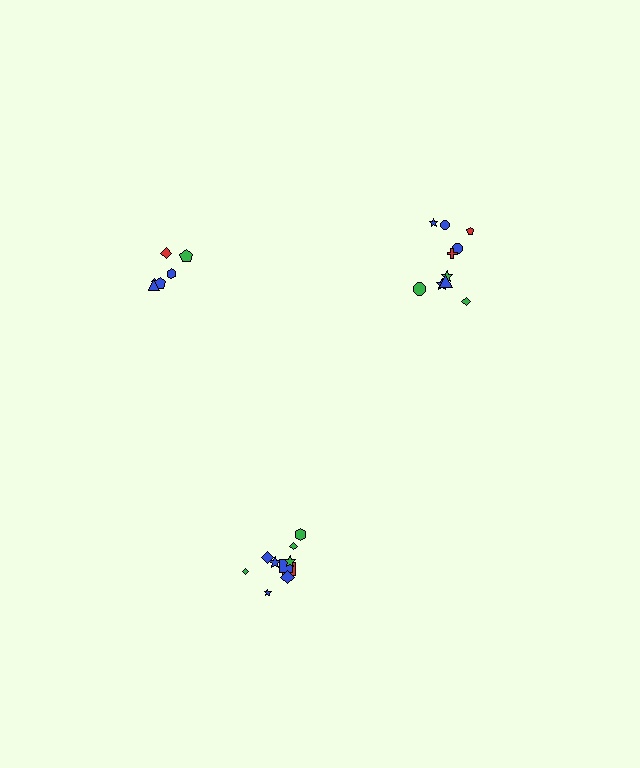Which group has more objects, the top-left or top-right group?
The top-right group.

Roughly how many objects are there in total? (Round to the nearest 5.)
Roughly 25 objects in total.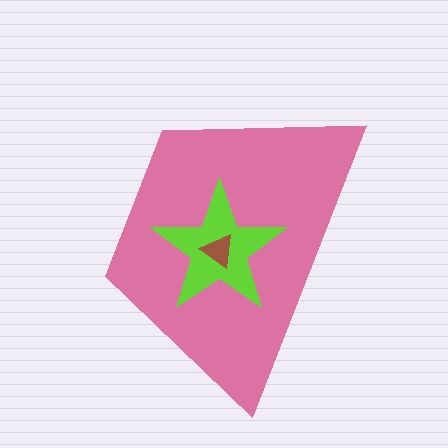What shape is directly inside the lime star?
The brown triangle.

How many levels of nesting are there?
3.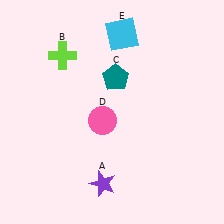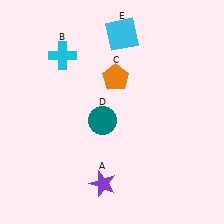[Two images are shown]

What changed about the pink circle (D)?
In Image 1, D is pink. In Image 2, it changed to teal.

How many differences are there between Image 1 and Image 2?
There are 3 differences between the two images.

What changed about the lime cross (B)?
In Image 1, B is lime. In Image 2, it changed to cyan.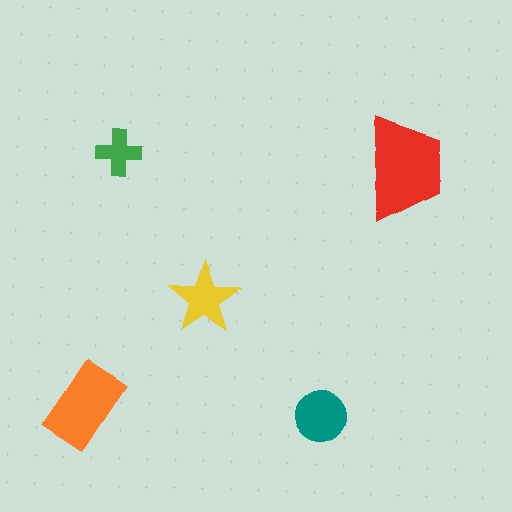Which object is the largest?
The red trapezoid.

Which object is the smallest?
The green cross.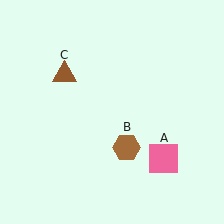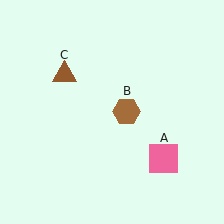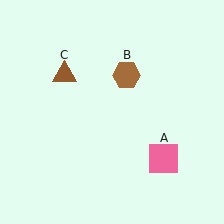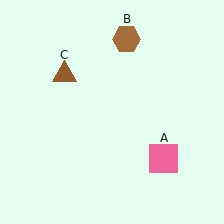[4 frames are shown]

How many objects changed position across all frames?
1 object changed position: brown hexagon (object B).